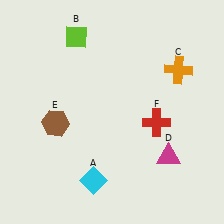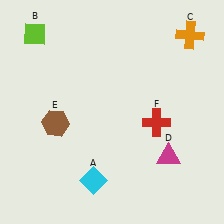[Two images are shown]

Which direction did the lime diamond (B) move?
The lime diamond (B) moved left.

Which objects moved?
The objects that moved are: the lime diamond (B), the orange cross (C).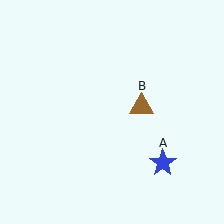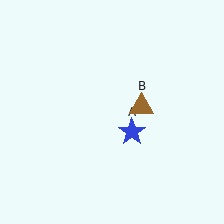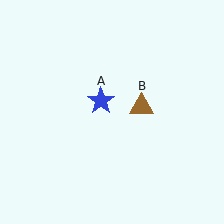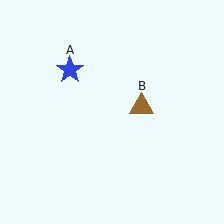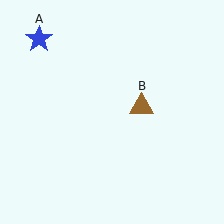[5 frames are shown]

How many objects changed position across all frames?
1 object changed position: blue star (object A).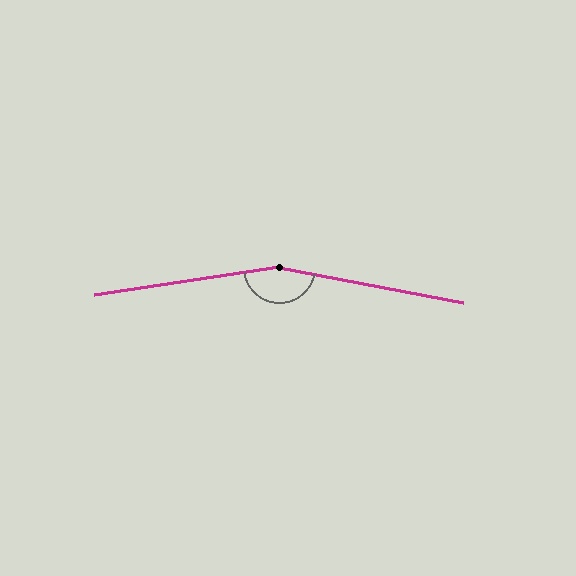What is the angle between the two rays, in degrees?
Approximately 160 degrees.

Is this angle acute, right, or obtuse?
It is obtuse.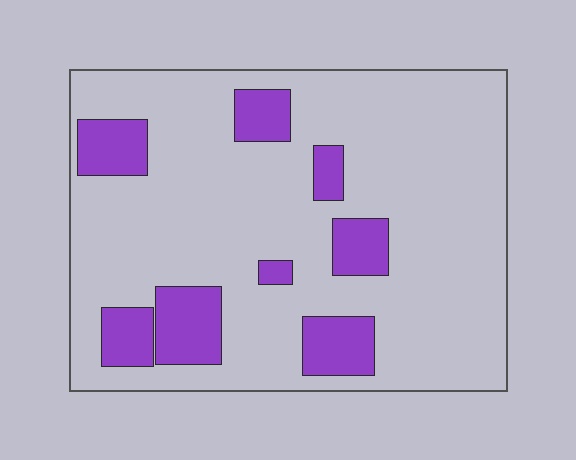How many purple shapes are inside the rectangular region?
8.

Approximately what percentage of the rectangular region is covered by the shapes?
Approximately 20%.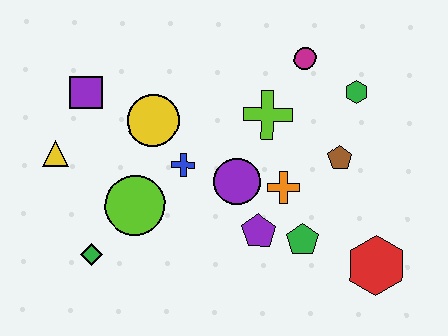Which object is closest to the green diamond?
The lime circle is closest to the green diamond.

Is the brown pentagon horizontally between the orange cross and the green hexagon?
Yes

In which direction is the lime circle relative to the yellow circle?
The lime circle is below the yellow circle.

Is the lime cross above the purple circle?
Yes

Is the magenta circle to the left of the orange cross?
No